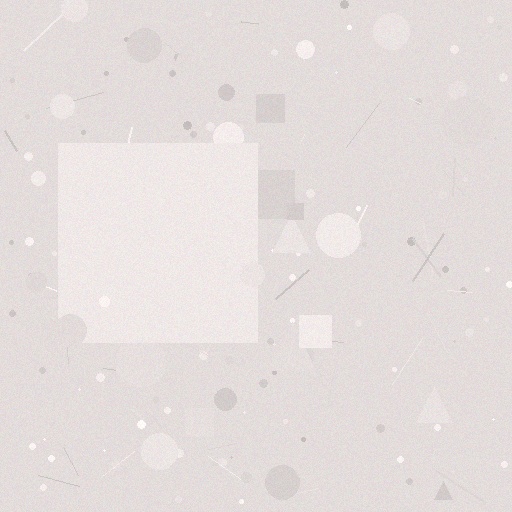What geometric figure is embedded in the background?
A square is embedded in the background.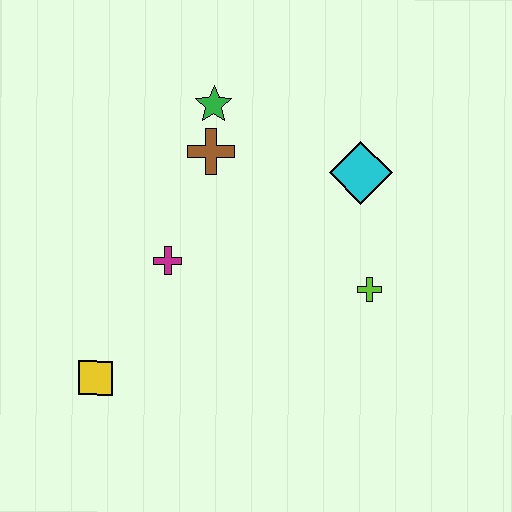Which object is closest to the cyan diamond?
The lime cross is closest to the cyan diamond.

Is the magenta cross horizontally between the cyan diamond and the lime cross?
No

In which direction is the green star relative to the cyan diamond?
The green star is to the left of the cyan diamond.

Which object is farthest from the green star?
The yellow square is farthest from the green star.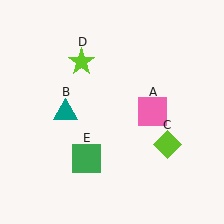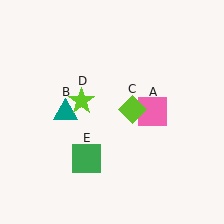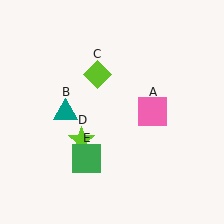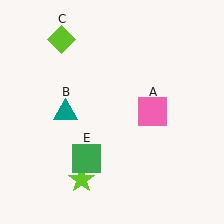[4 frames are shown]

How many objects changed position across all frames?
2 objects changed position: lime diamond (object C), lime star (object D).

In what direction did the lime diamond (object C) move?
The lime diamond (object C) moved up and to the left.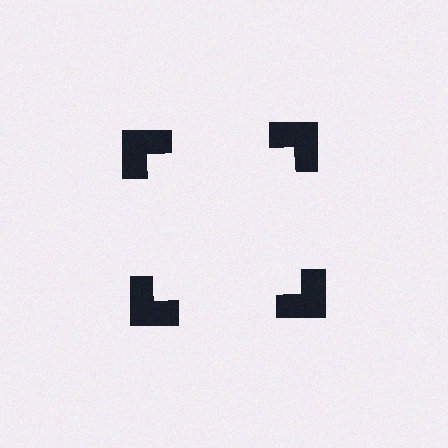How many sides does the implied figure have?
4 sides.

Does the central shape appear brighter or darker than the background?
It typically appears slightly brighter than the background, even though no actual brightness change is drawn.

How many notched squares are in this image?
There are 4 — one at each vertex of the illusory square.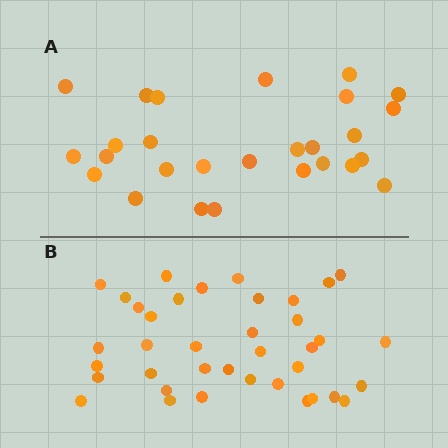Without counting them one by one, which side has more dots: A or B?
Region B (the bottom region) has more dots.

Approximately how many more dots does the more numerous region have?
Region B has roughly 12 or so more dots than region A.